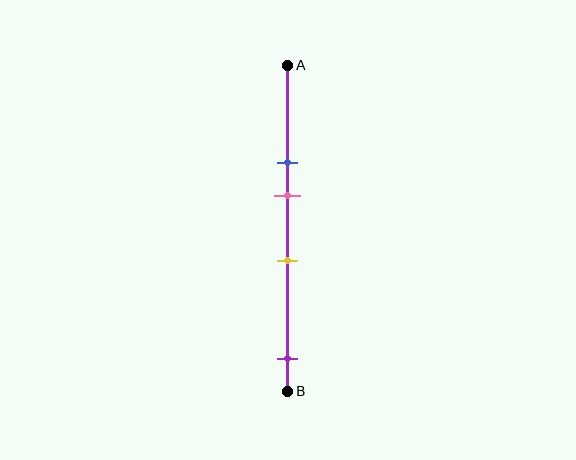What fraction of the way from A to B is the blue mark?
The blue mark is approximately 30% (0.3) of the way from A to B.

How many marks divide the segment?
There are 4 marks dividing the segment.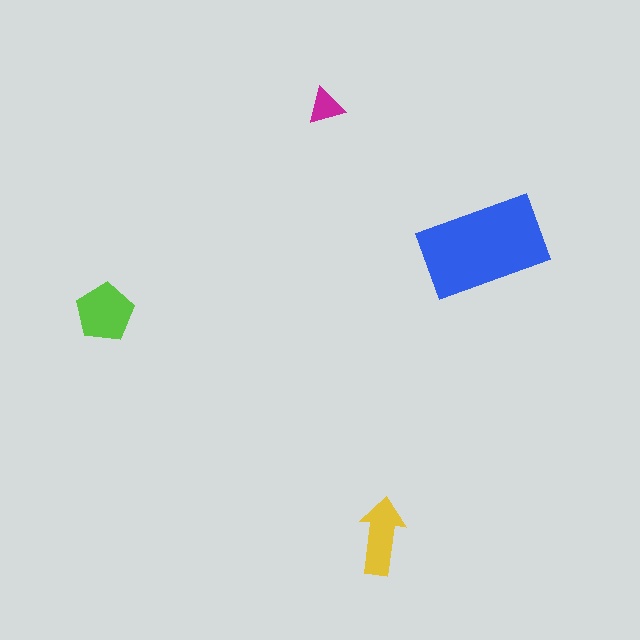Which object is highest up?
The magenta triangle is topmost.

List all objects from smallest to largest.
The magenta triangle, the yellow arrow, the lime pentagon, the blue rectangle.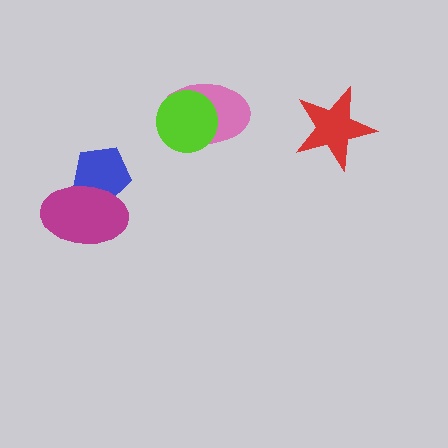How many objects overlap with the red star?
0 objects overlap with the red star.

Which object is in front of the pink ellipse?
The lime circle is in front of the pink ellipse.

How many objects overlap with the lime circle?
1 object overlaps with the lime circle.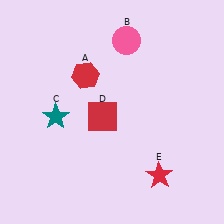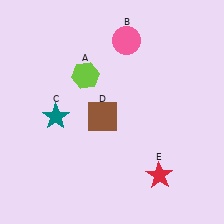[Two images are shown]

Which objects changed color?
A changed from red to lime. D changed from red to brown.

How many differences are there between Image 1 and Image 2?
There are 2 differences between the two images.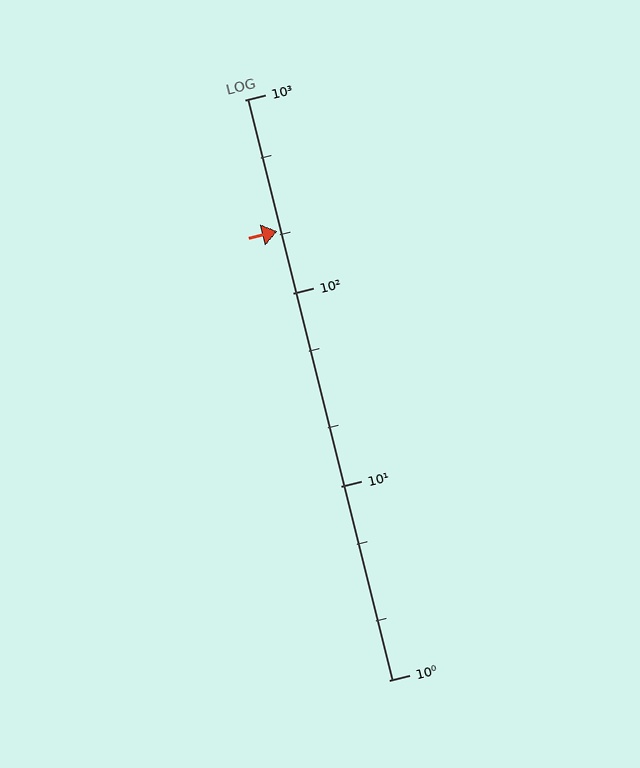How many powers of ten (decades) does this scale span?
The scale spans 3 decades, from 1 to 1000.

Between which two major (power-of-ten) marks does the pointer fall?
The pointer is between 100 and 1000.